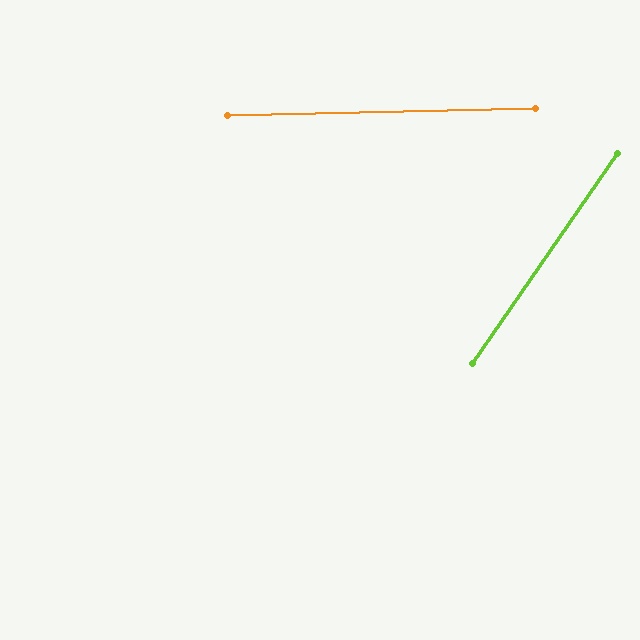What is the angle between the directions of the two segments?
Approximately 54 degrees.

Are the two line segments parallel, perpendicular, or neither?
Neither parallel nor perpendicular — they differ by about 54°.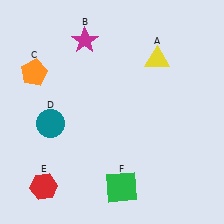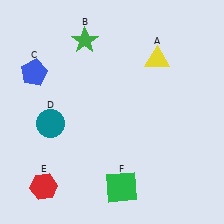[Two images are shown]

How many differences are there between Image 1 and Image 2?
There are 2 differences between the two images.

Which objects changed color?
B changed from magenta to green. C changed from orange to blue.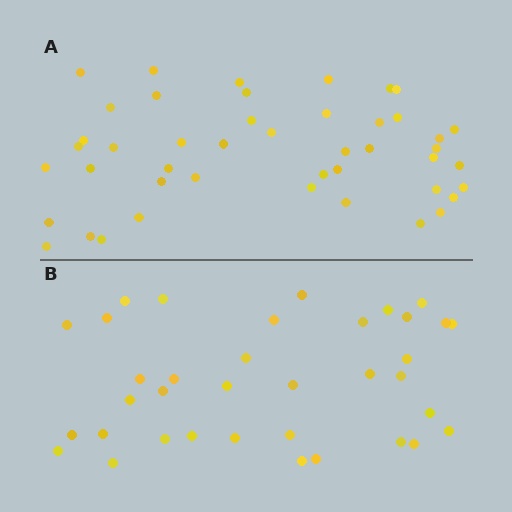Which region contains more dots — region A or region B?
Region A (the top region) has more dots.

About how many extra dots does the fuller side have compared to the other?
Region A has roughly 8 or so more dots than region B.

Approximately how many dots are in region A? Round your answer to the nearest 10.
About 40 dots. (The exact count is 45, which rounds to 40.)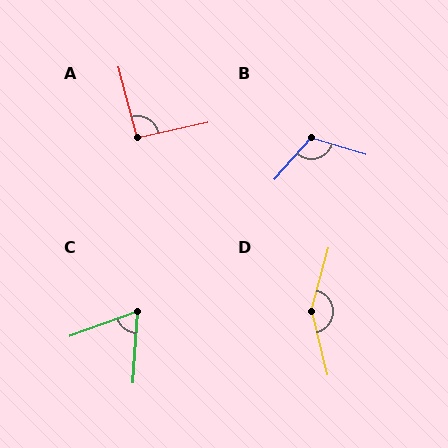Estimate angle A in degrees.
Approximately 92 degrees.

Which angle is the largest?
D, at approximately 151 degrees.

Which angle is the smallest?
C, at approximately 67 degrees.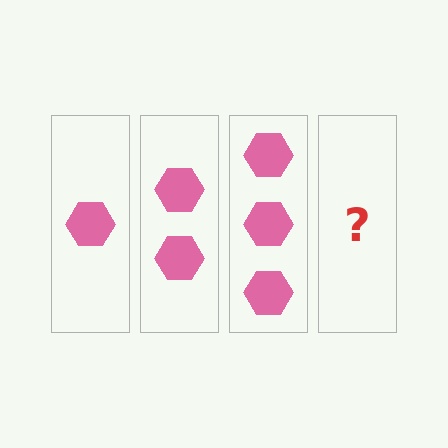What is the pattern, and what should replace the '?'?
The pattern is that each step adds one more hexagon. The '?' should be 4 hexagons.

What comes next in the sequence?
The next element should be 4 hexagons.